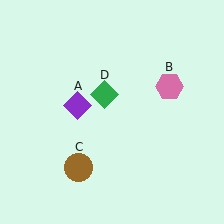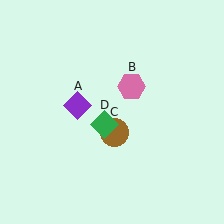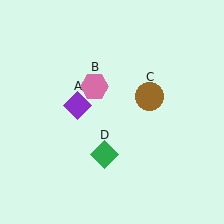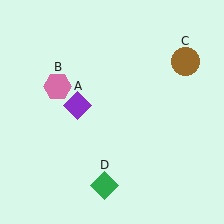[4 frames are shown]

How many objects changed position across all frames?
3 objects changed position: pink hexagon (object B), brown circle (object C), green diamond (object D).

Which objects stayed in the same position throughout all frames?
Purple diamond (object A) remained stationary.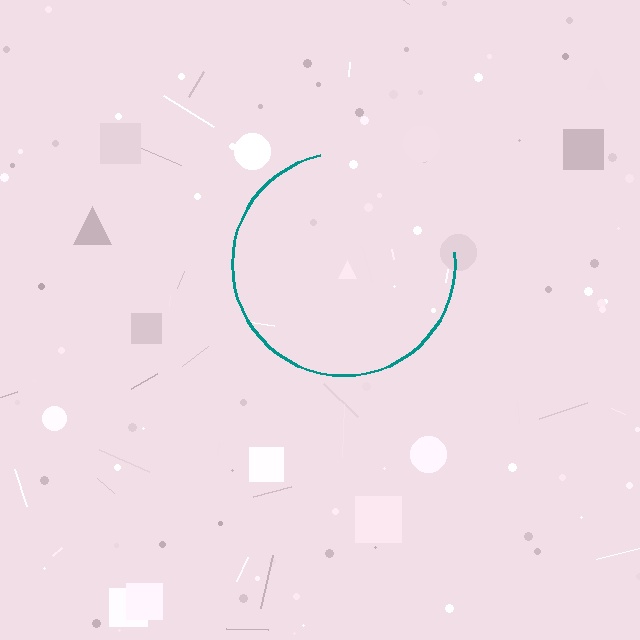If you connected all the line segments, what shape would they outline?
They would outline a circle.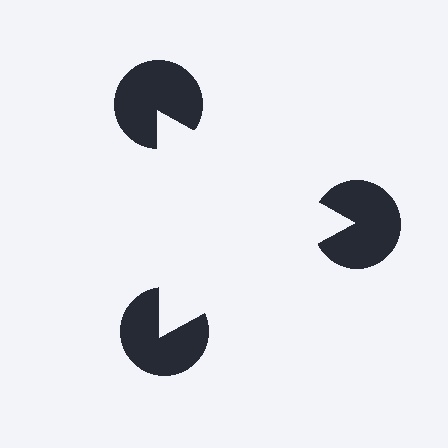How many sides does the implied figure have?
3 sides.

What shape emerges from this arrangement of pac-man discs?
An illusory triangle — its edges are inferred from the aligned wedge cuts in the pac-man discs, not physically drawn.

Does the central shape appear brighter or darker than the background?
It typically appears slightly brighter than the background, even though no actual brightness change is drawn.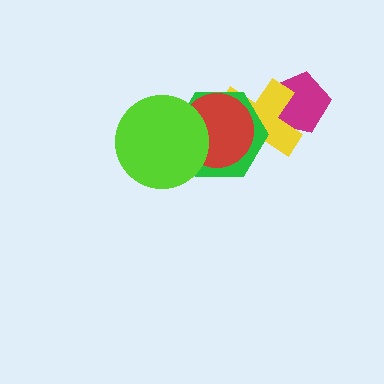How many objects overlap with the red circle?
3 objects overlap with the red circle.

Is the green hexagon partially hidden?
Yes, it is partially covered by another shape.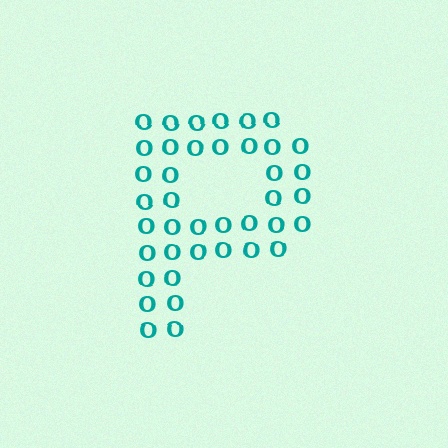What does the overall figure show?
The overall figure shows the letter P.